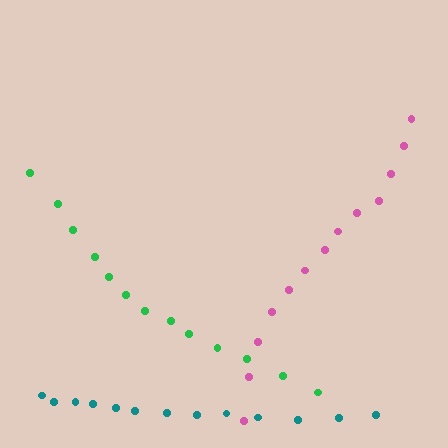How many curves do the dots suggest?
There are 3 distinct paths.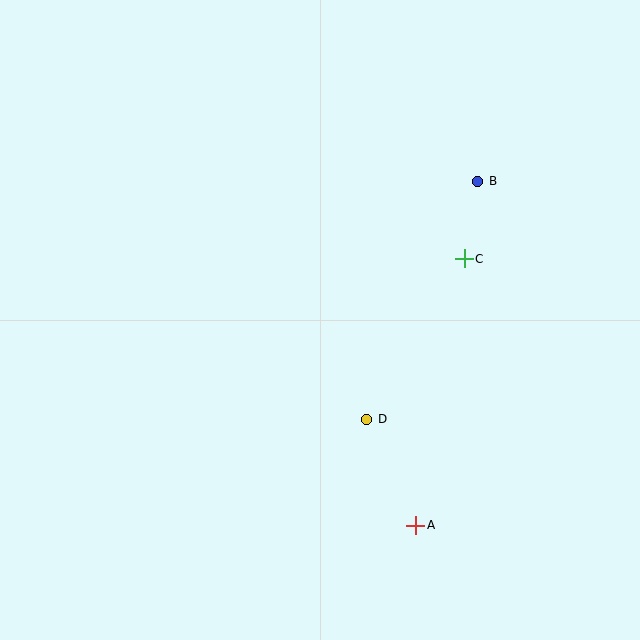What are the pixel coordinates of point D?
Point D is at (367, 419).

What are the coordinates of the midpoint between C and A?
The midpoint between C and A is at (440, 392).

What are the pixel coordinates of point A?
Point A is at (416, 525).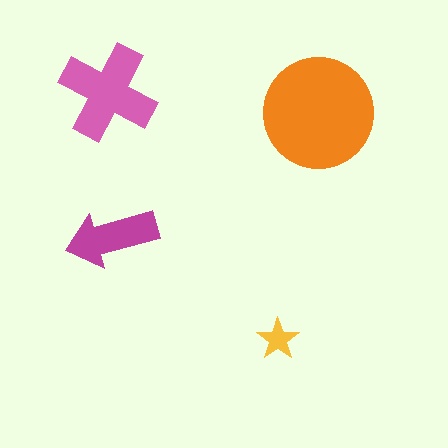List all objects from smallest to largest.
The yellow star, the magenta arrow, the pink cross, the orange circle.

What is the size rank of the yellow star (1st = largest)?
4th.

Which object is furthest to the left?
The pink cross is leftmost.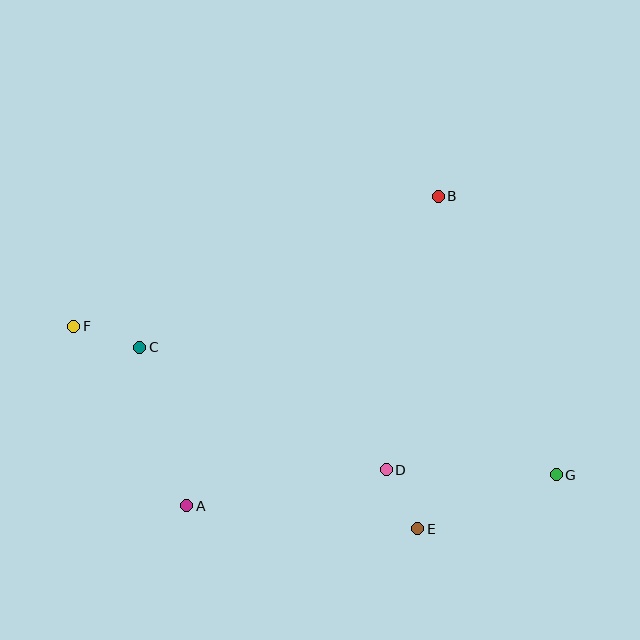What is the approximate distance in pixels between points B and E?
The distance between B and E is approximately 333 pixels.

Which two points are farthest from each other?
Points F and G are farthest from each other.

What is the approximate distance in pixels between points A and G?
The distance between A and G is approximately 371 pixels.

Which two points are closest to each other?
Points D and E are closest to each other.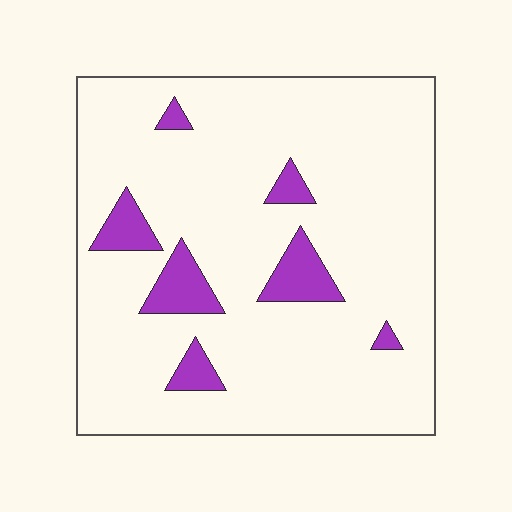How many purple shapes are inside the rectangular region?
7.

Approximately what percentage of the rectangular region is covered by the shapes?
Approximately 10%.